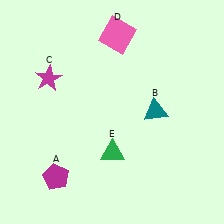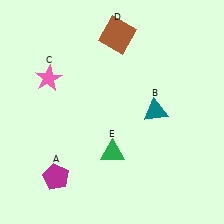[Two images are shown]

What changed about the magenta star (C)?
In Image 1, C is magenta. In Image 2, it changed to pink.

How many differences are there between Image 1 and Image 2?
There are 2 differences between the two images.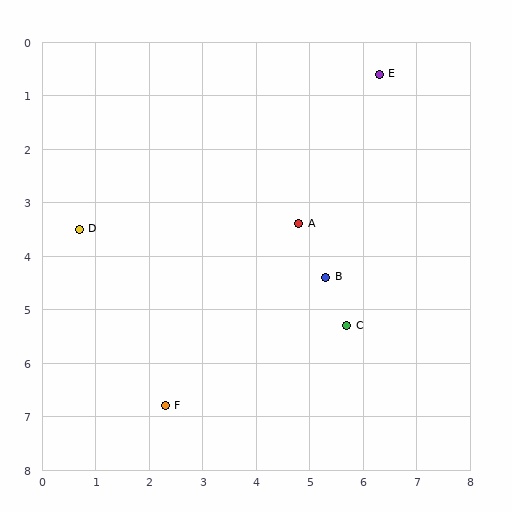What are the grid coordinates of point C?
Point C is at approximately (5.7, 5.3).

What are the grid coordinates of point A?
Point A is at approximately (4.8, 3.4).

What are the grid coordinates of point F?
Point F is at approximately (2.3, 6.8).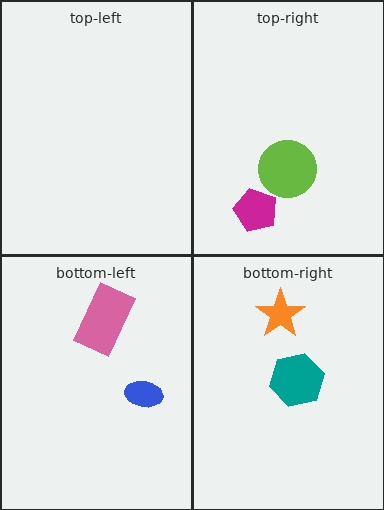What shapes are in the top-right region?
The lime circle, the magenta pentagon.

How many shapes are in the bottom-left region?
2.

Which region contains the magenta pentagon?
The top-right region.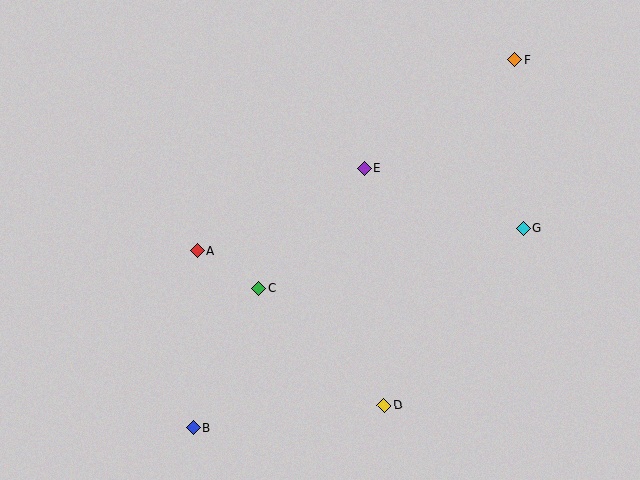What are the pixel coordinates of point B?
Point B is at (193, 428).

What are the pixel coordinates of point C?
Point C is at (258, 288).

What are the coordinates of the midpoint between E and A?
The midpoint between E and A is at (281, 210).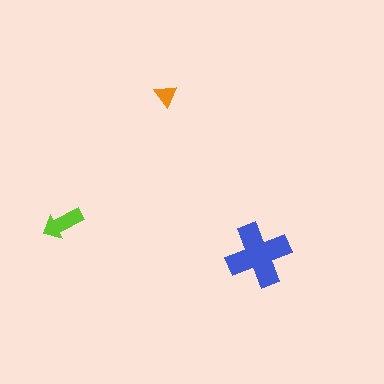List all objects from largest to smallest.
The blue cross, the lime arrow, the orange triangle.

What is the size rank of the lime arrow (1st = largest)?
2nd.